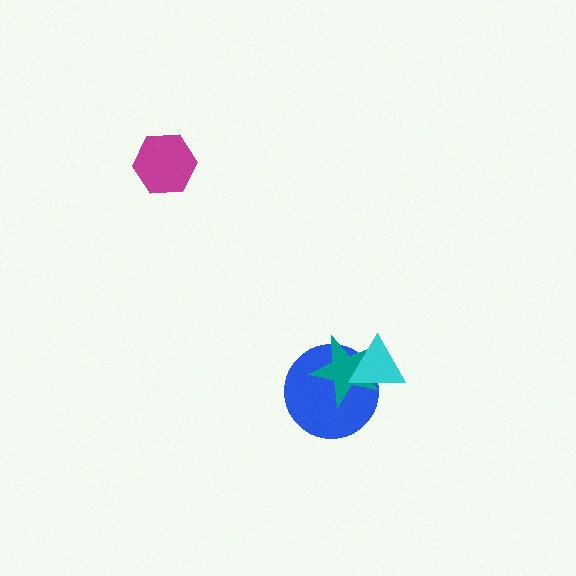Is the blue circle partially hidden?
Yes, it is partially covered by another shape.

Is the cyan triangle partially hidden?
No, no other shape covers it.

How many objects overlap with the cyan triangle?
2 objects overlap with the cyan triangle.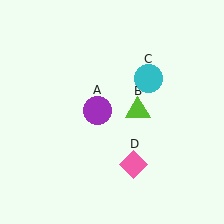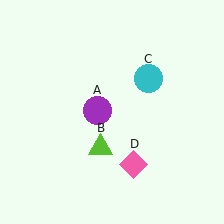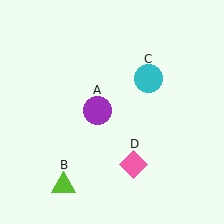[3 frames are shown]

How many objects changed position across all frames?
1 object changed position: lime triangle (object B).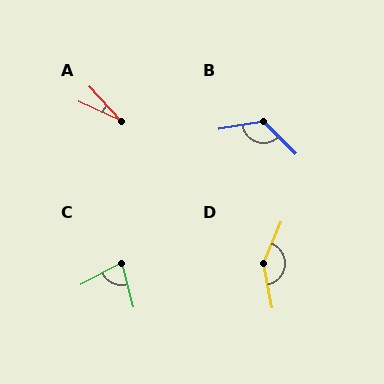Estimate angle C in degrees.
Approximately 77 degrees.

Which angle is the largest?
D, at approximately 146 degrees.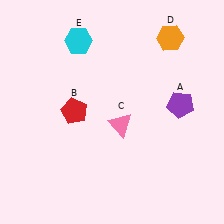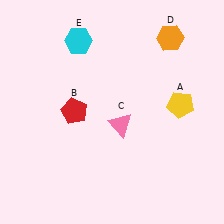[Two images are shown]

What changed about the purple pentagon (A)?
In Image 1, A is purple. In Image 2, it changed to yellow.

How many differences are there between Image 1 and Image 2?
There is 1 difference between the two images.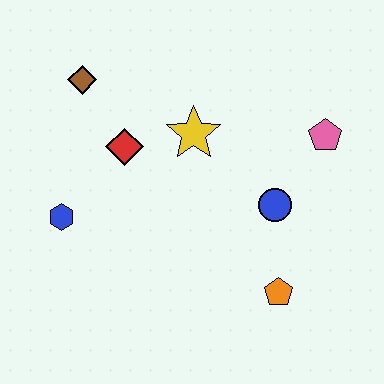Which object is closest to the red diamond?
The yellow star is closest to the red diamond.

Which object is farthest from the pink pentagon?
The blue hexagon is farthest from the pink pentagon.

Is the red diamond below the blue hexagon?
No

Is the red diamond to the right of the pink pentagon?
No